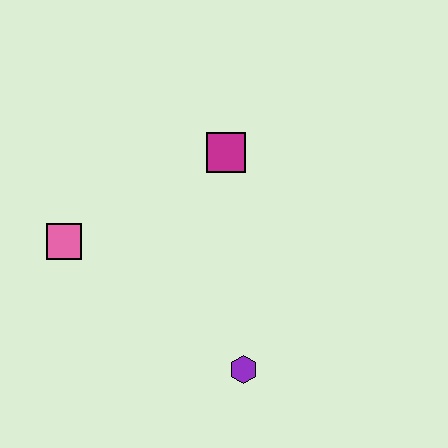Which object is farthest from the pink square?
The purple hexagon is farthest from the pink square.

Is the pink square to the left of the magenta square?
Yes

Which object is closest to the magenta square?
The pink square is closest to the magenta square.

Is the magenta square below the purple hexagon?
No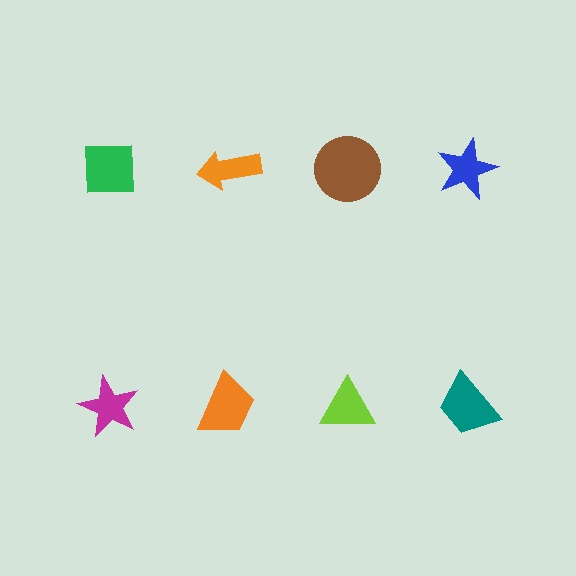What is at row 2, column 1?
A magenta star.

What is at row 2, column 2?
An orange trapezoid.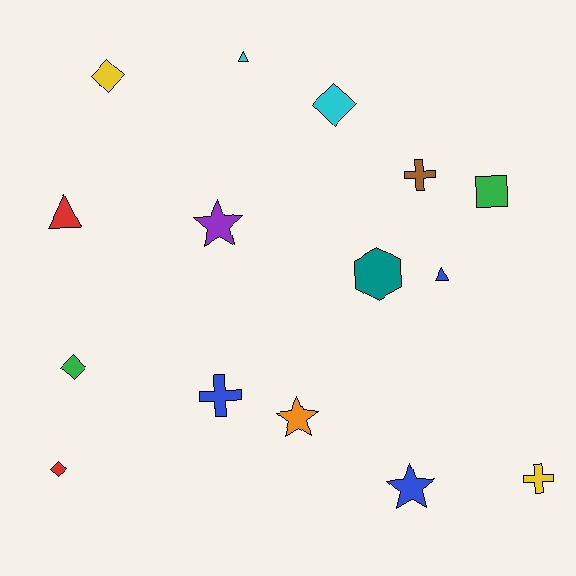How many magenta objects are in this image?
There are no magenta objects.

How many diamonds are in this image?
There are 4 diamonds.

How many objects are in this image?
There are 15 objects.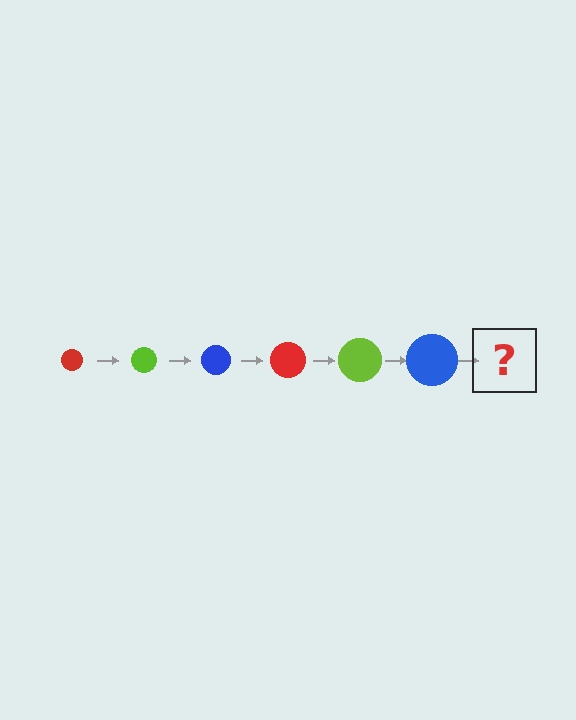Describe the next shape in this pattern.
It should be a red circle, larger than the previous one.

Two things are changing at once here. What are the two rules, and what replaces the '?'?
The two rules are that the circle grows larger each step and the color cycles through red, lime, and blue. The '?' should be a red circle, larger than the previous one.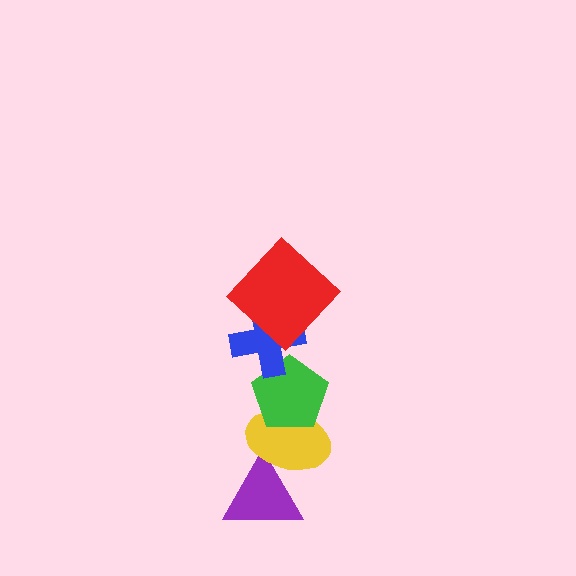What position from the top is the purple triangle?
The purple triangle is 5th from the top.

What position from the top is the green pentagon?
The green pentagon is 3rd from the top.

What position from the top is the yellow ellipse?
The yellow ellipse is 4th from the top.